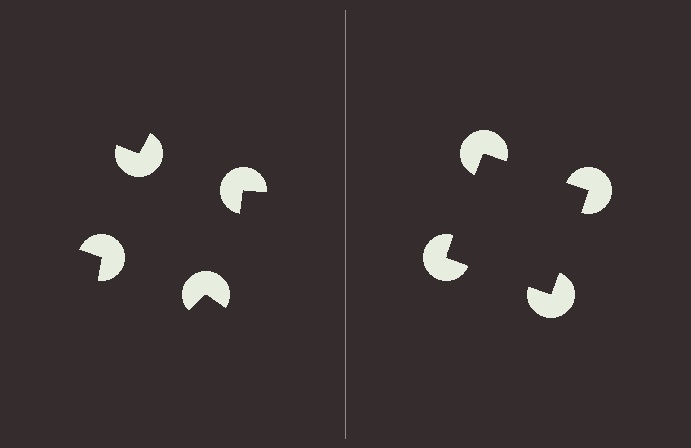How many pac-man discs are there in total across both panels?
8 — 4 on each side.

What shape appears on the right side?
An illusory square.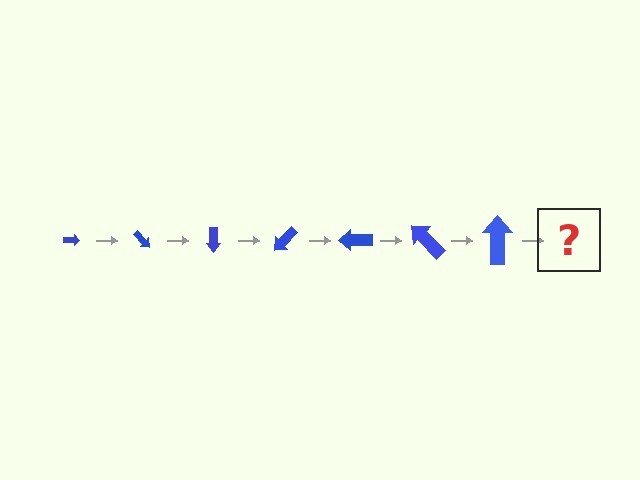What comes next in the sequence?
The next element should be an arrow, larger than the previous one and rotated 315 degrees from the start.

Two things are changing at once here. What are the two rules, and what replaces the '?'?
The two rules are that the arrow grows larger each step and it rotates 45 degrees each step. The '?' should be an arrow, larger than the previous one and rotated 315 degrees from the start.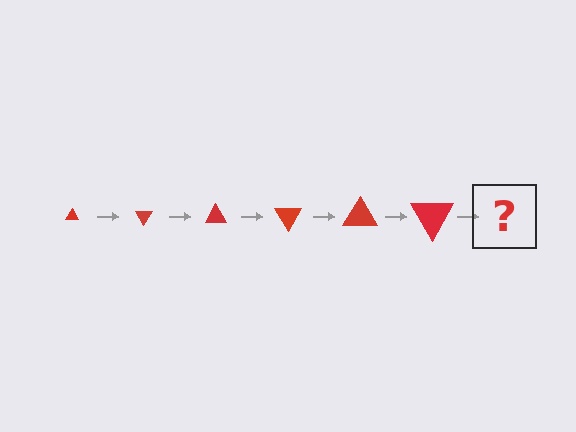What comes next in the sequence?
The next element should be a triangle, larger than the previous one and rotated 360 degrees from the start.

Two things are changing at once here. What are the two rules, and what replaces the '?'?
The two rules are that the triangle grows larger each step and it rotates 60 degrees each step. The '?' should be a triangle, larger than the previous one and rotated 360 degrees from the start.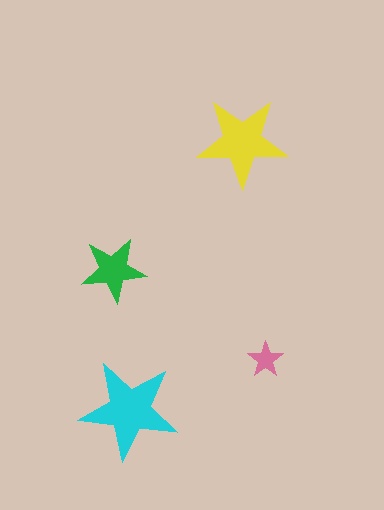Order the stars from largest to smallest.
the cyan one, the yellow one, the green one, the pink one.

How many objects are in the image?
There are 4 objects in the image.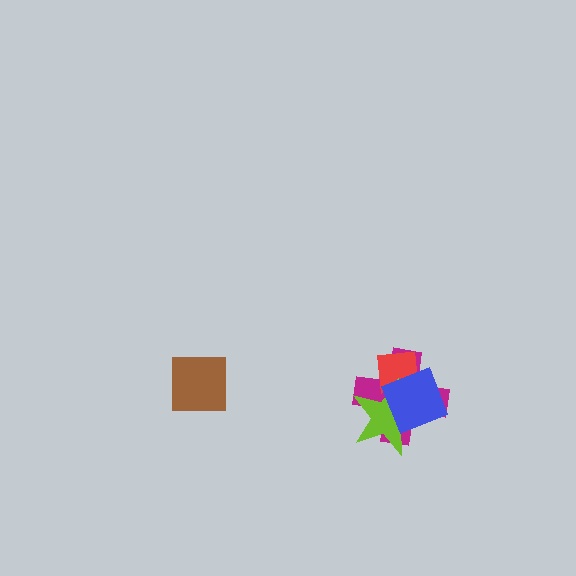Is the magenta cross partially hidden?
Yes, it is partially covered by another shape.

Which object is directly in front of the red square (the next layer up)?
The lime star is directly in front of the red square.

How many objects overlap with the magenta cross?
3 objects overlap with the magenta cross.